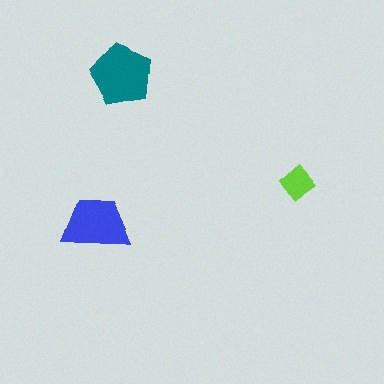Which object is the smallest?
The lime diamond.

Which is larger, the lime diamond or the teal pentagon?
The teal pentagon.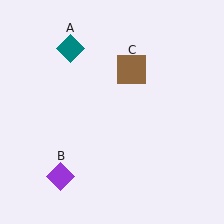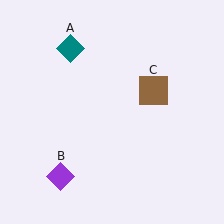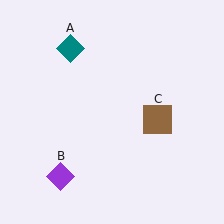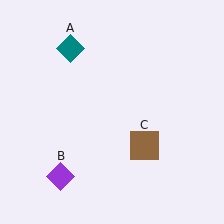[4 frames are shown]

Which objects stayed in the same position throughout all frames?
Teal diamond (object A) and purple diamond (object B) remained stationary.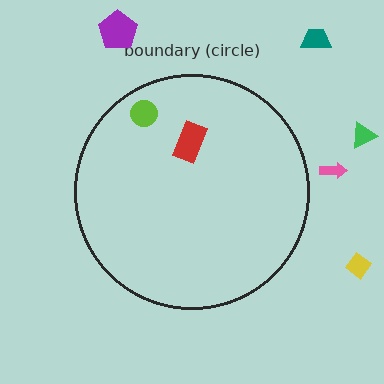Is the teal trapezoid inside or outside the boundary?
Outside.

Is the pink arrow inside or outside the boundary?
Outside.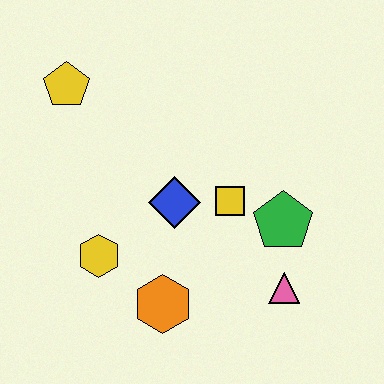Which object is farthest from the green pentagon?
The yellow pentagon is farthest from the green pentagon.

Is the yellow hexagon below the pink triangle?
No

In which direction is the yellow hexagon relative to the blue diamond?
The yellow hexagon is to the left of the blue diamond.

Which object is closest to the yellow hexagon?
The orange hexagon is closest to the yellow hexagon.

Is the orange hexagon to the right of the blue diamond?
No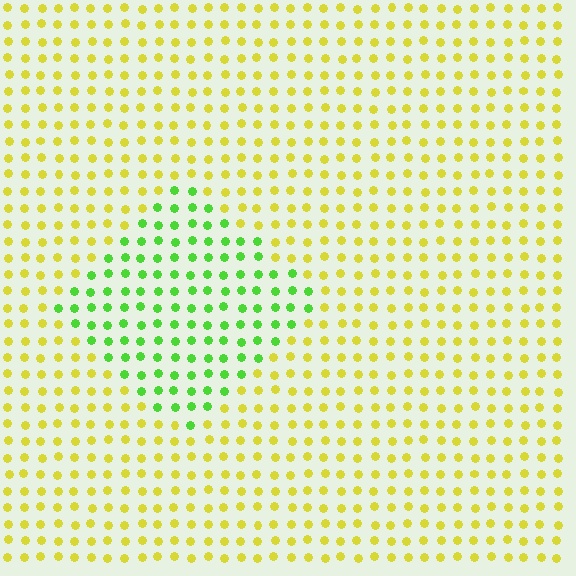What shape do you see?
I see a diamond.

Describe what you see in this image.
The image is filled with small yellow elements in a uniform arrangement. A diamond-shaped region is visible where the elements are tinted to a slightly different hue, forming a subtle color boundary.